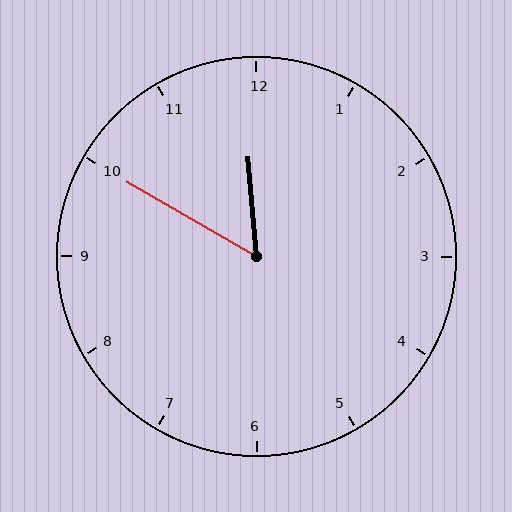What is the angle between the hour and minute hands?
Approximately 55 degrees.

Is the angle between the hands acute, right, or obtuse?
It is acute.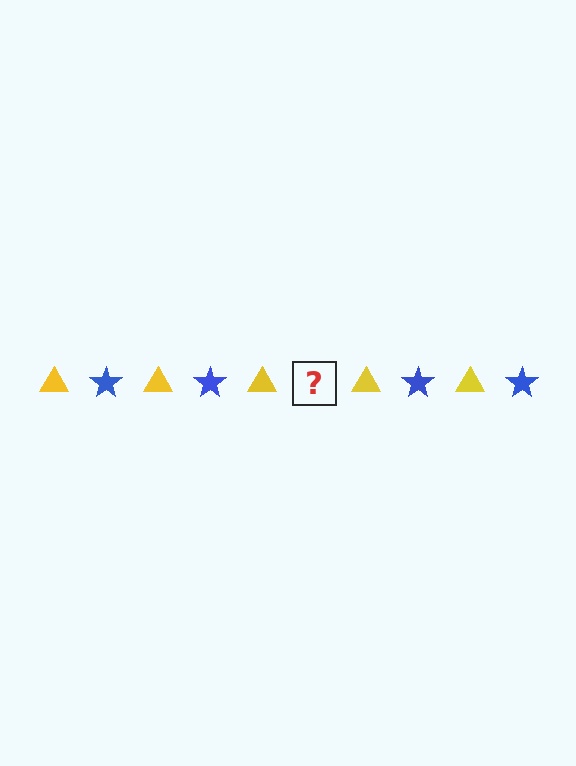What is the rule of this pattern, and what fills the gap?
The rule is that the pattern alternates between yellow triangle and blue star. The gap should be filled with a blue star.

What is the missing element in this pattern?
The missing element is a blue star.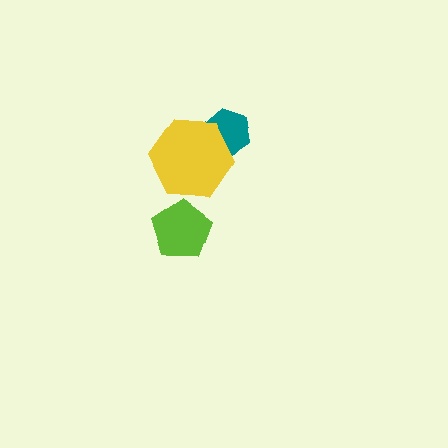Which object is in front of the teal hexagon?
The yellow hexagon is in front of the teal hexagon.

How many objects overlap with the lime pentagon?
0 objects overlap with the lime pentagon.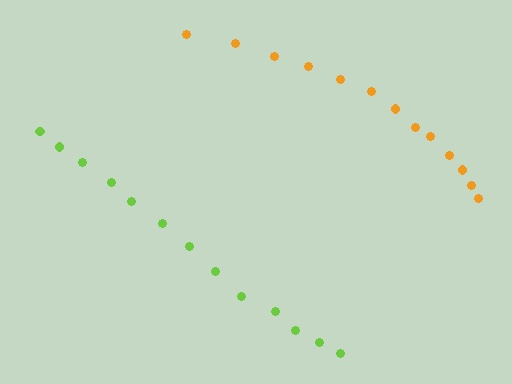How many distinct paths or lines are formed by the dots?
There are 2 distinct paths.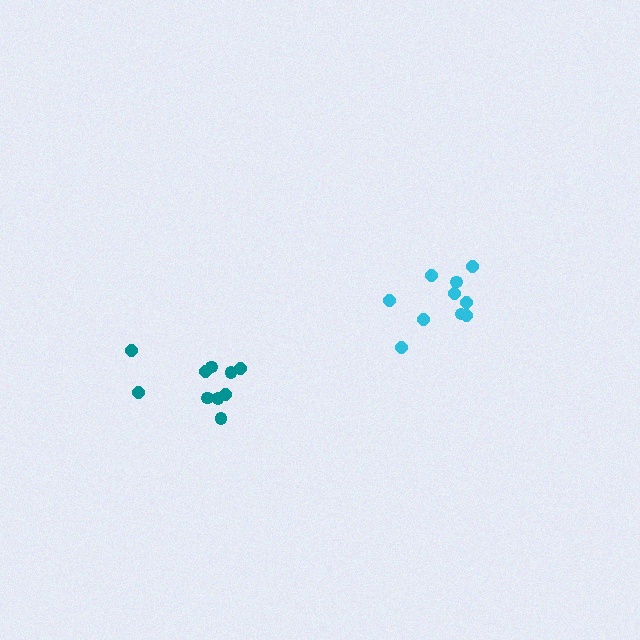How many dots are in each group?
Group 1: 10 dots, Group 2: 10 dots (20 total).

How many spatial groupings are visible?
There are 2 spatial groupings.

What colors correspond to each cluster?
The clusters are colored: teal, cyan.